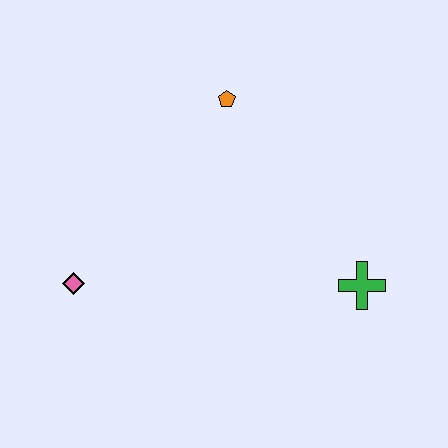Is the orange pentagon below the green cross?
No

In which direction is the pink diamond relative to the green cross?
The pink diamond is to the left of the green cross.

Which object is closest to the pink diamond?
The orange pentagon is closest to the pink diamond.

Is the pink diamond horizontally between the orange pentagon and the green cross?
No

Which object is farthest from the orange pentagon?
The pink diamond is farthest from the orange pentagon.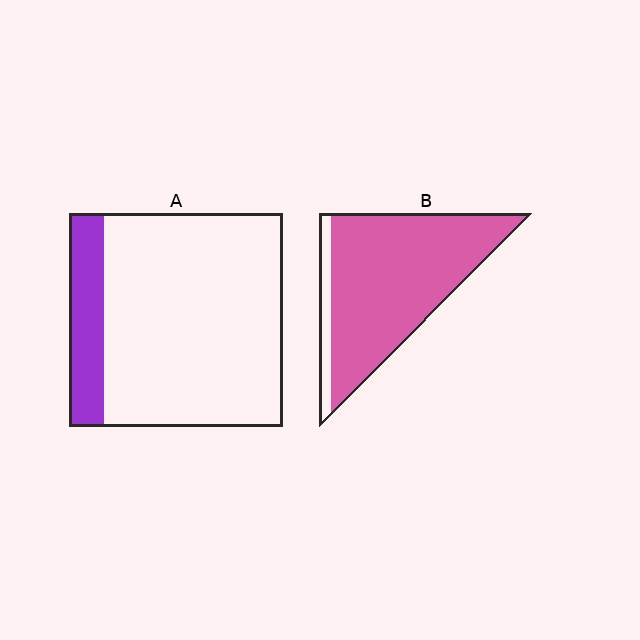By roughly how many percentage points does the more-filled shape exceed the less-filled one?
By roughly 75 percentage points (B over A).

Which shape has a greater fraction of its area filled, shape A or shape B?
Shape B.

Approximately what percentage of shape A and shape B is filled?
A is approximately 15% and B is approximately 90%.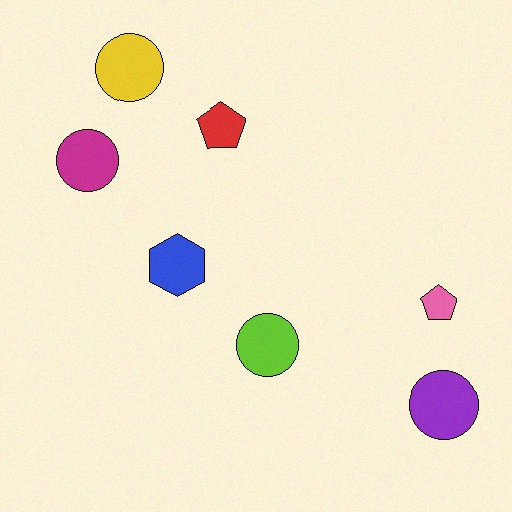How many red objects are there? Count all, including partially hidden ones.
There is 1 red object.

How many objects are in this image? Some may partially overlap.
There are 7 objects.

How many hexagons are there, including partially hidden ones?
There is 1 hexagon.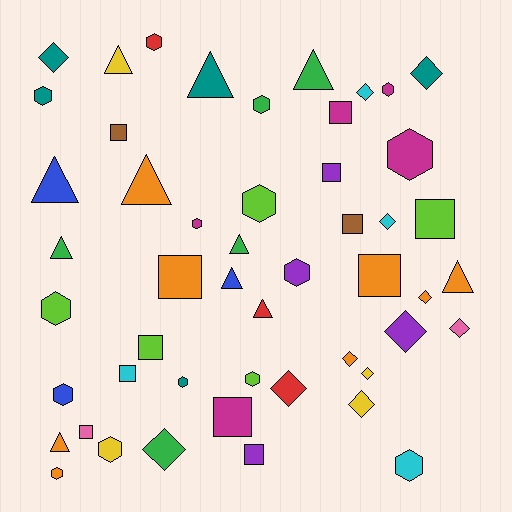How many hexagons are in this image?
There are 15 hexagons.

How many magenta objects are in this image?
There are 5 magenta objects.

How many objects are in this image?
There are 50 objects.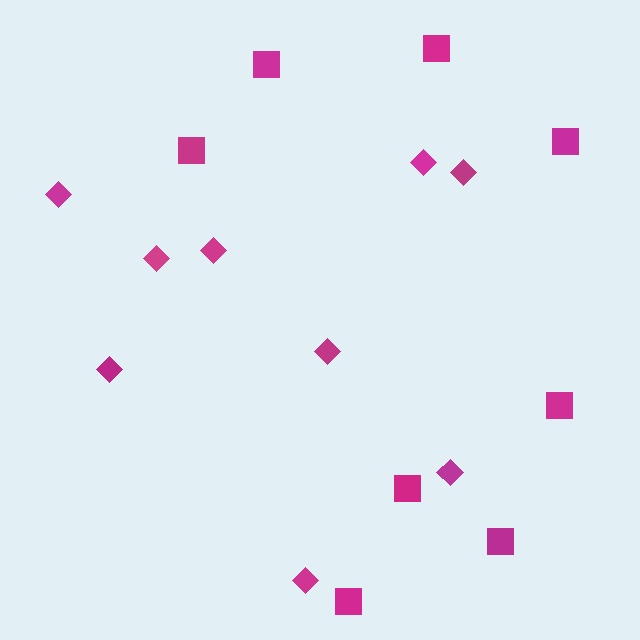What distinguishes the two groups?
There are 2 groups: one group of squares (8) and one group of diamonds (9).